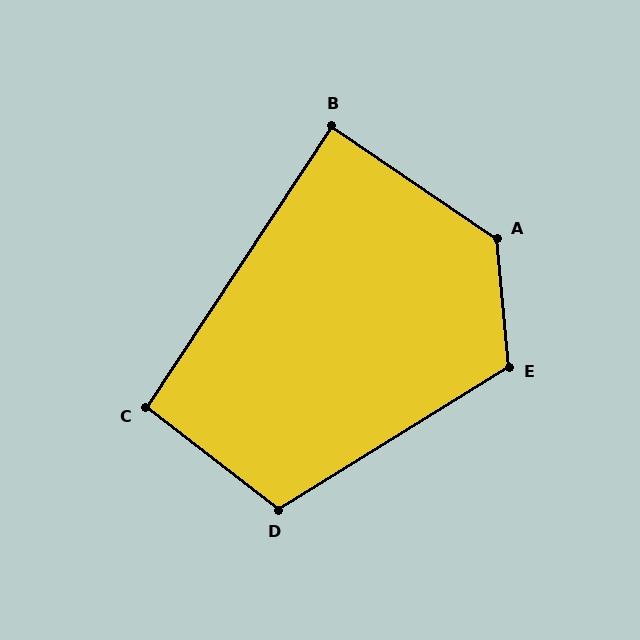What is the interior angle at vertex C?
Approximately 94 degrees (approximately right).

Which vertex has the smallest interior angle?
B, at approximately 89 degrees.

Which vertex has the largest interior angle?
A, at approximately 130 degrees.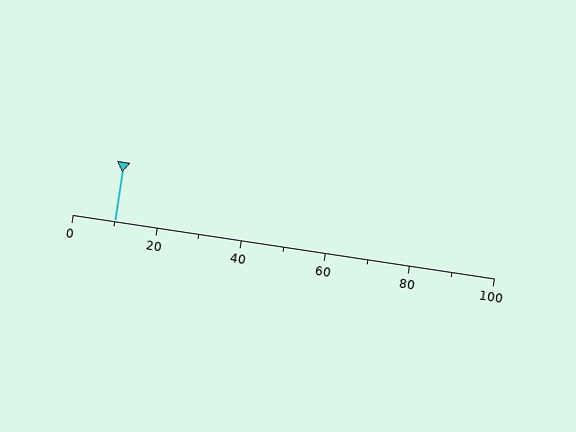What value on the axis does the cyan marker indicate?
The marker indicates approximately 10.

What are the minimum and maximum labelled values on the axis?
The axis runs from 0 to 100.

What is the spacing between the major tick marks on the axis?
The major ticks are spaced 20 apart.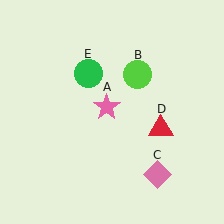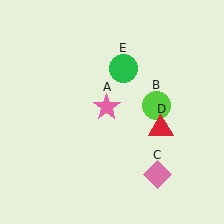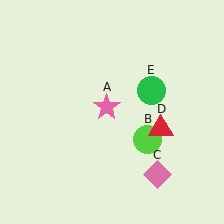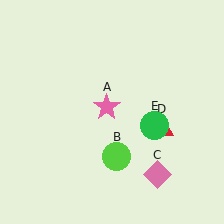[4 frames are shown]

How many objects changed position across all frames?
2 objects changed position: lime circle (object B), green circle (object E).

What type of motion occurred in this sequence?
The lime circle (object B), green circle (object E) rotated clockwise around the center of the scene.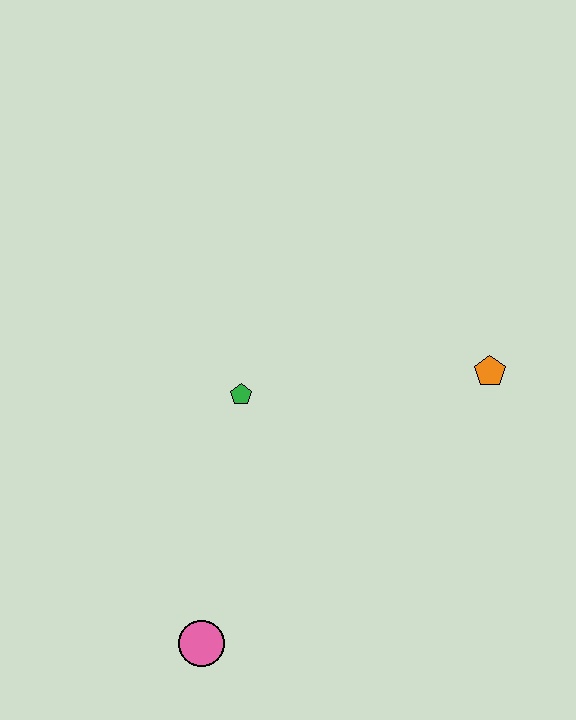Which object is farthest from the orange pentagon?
The pink circle is farthest from the orange pentagon.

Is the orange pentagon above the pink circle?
Yes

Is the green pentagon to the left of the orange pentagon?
Yes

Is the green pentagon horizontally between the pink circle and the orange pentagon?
Yes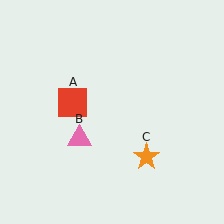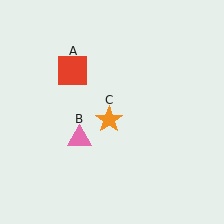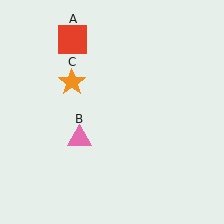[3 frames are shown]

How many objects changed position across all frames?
2 objects changed position: red square (object A), orange star (object C).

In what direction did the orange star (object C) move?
The orange star (object C) moved up and to the left.